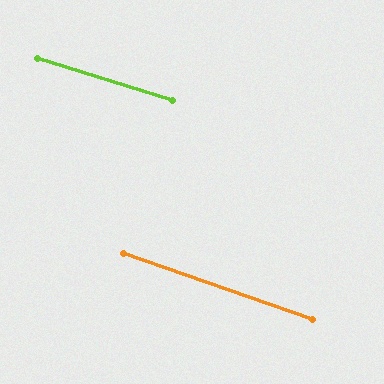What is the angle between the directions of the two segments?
Approximately 2 degrees.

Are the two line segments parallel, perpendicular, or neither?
Parallel — their directions differ by only 2.0°.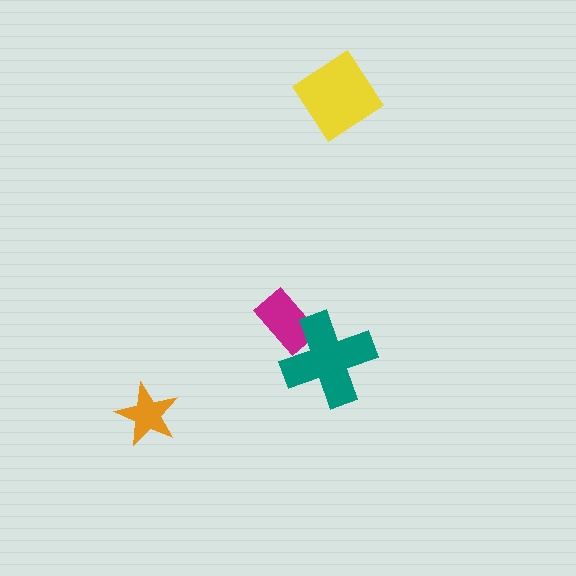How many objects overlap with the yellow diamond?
0 objects overlap with the yellow diamond.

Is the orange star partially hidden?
No, no other shape covers it.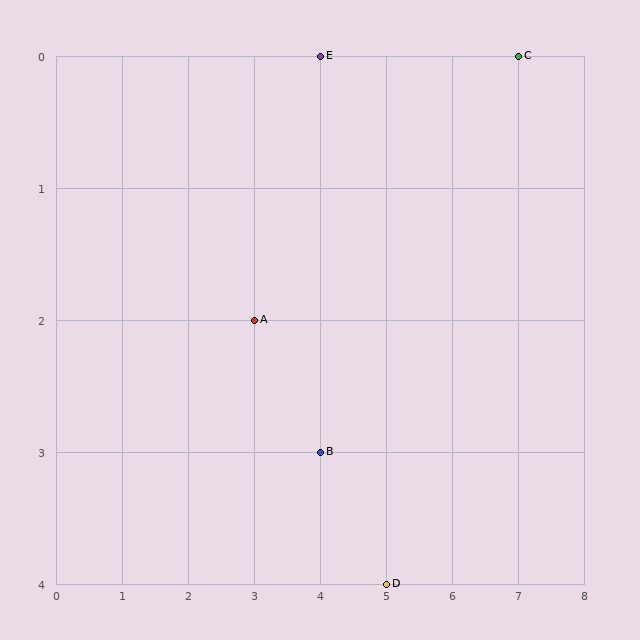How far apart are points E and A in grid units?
Points E and A are 1 column and 2 rows apart (about 2.2 grid units diagonally).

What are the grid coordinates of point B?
Point B is at grid coordinates (4, 3).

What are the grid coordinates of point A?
Point A is at grid coordinates (3, 2).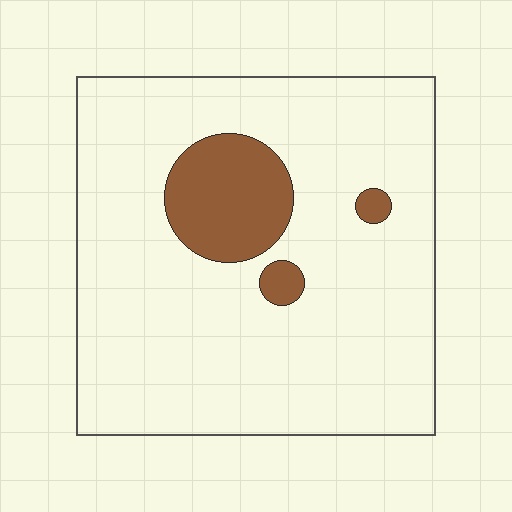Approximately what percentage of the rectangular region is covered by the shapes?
Approximately 10%.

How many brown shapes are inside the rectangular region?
3.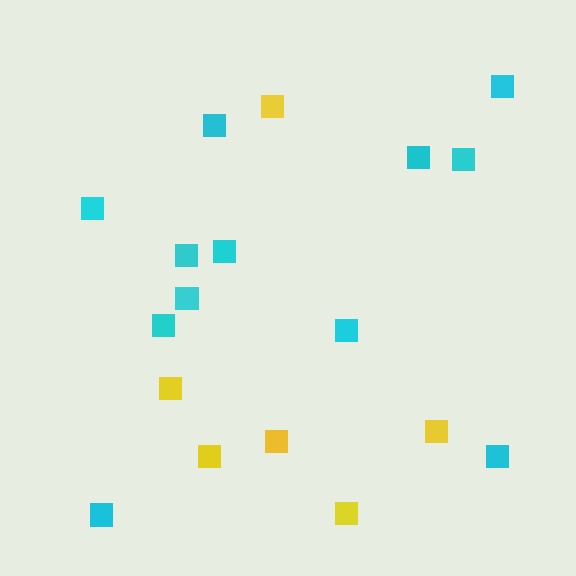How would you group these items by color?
There are 2 groups: one group of cyan squares (12) and one group of yellow squares (6).